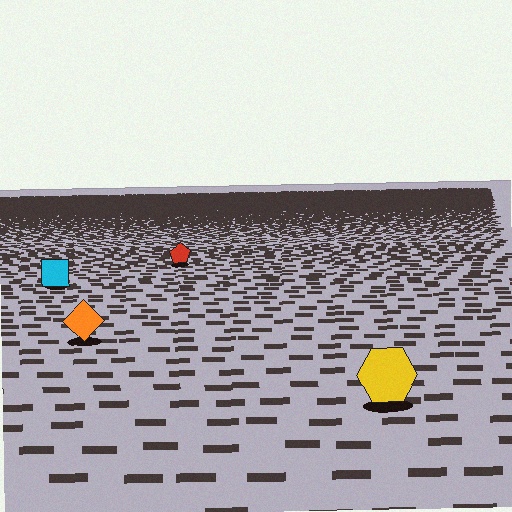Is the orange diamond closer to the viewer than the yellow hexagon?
No. The yellow hexagon is closer — you can tell from the texture gradient: the ground texture is coarser near it.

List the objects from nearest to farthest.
From nearest to farthest: the yellow hexagon, the orange diamond, the cyan square, the red pentagon.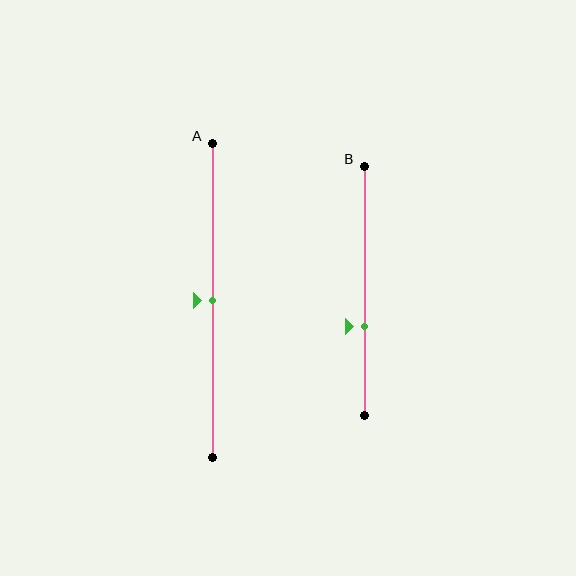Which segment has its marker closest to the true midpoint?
Segment A has its marker closest to the true midpoint.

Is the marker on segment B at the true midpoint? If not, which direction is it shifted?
No, the marker on segment B is shifted downward by about 14% of the segment length.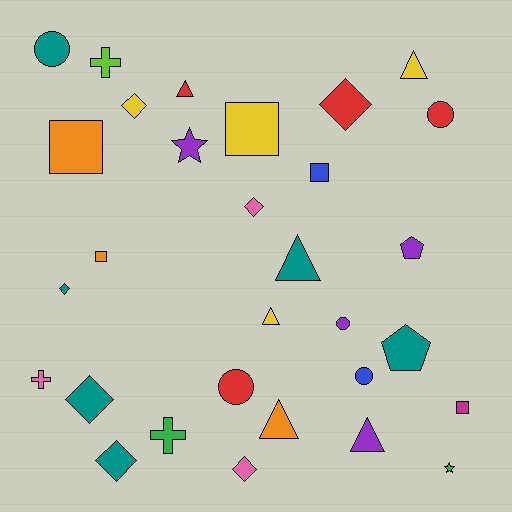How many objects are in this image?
There are 30 objects.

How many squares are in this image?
There are 5 squares.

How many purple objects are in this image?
There are 4 purple objects.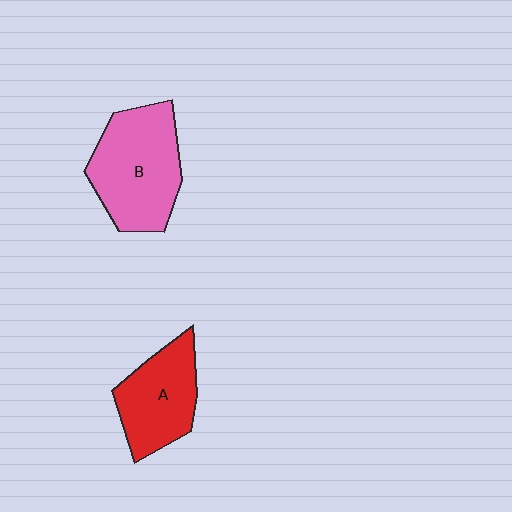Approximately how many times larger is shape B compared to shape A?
Approximately 1.3 times.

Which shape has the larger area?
Shape B (pink).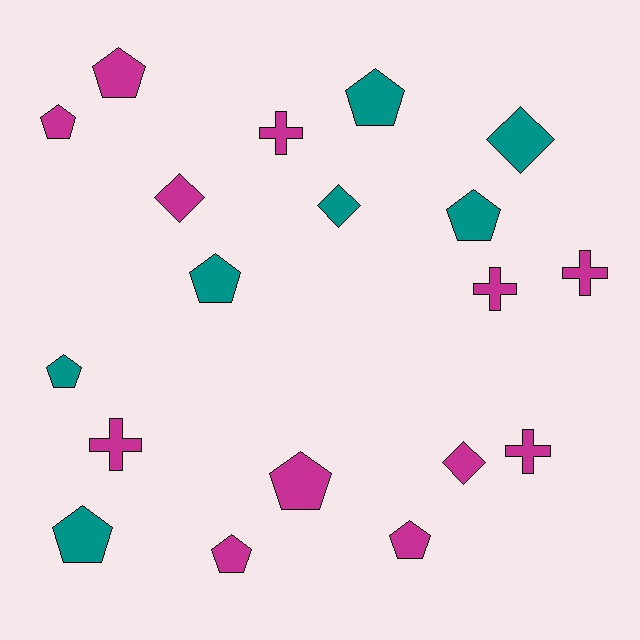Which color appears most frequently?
Magenta, with 12 objects.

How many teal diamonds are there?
There are 2 teal diamonds.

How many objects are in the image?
There are 19 objects.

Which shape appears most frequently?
Pentagon, with 10 objects.